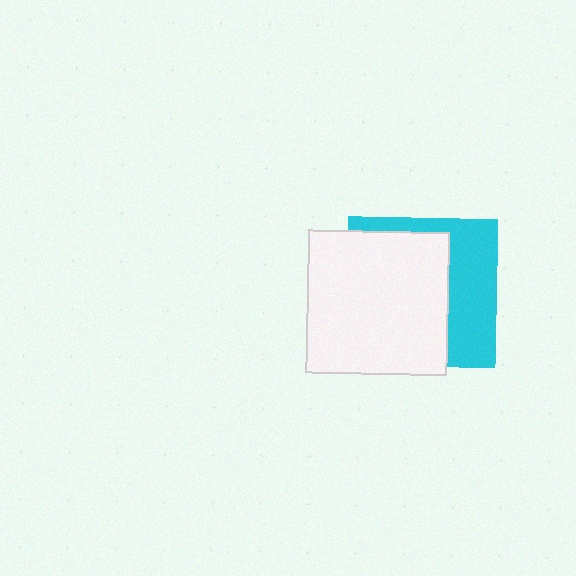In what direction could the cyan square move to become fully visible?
The cyan square could move right. That would shift it out from behind the white rectangle entirely.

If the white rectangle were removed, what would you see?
You would see the complete cyan square.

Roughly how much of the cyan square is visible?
A small part of it is visible (roughly 38%).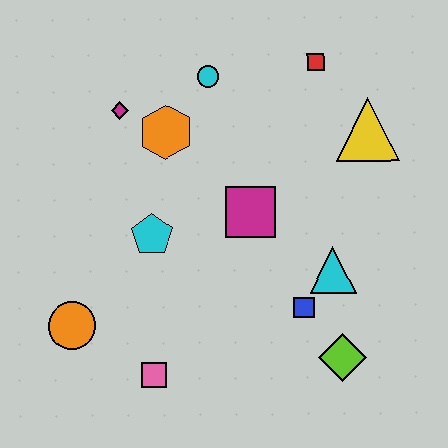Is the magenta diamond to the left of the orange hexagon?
Yes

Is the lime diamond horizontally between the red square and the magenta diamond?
No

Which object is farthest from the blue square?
The magenta diamond is farthest from the blue square.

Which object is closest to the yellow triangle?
The red square is closest to the yellow triangle.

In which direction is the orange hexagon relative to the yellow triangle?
The orange hexagon is to the left of the yellow triangle.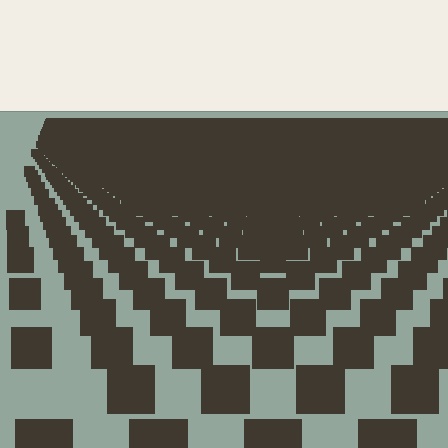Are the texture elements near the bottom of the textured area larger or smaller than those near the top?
Larger. Near the bottom, elements are closer to the viewer and appear at a bigger on-screen size.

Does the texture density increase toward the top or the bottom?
Density increases toward the top.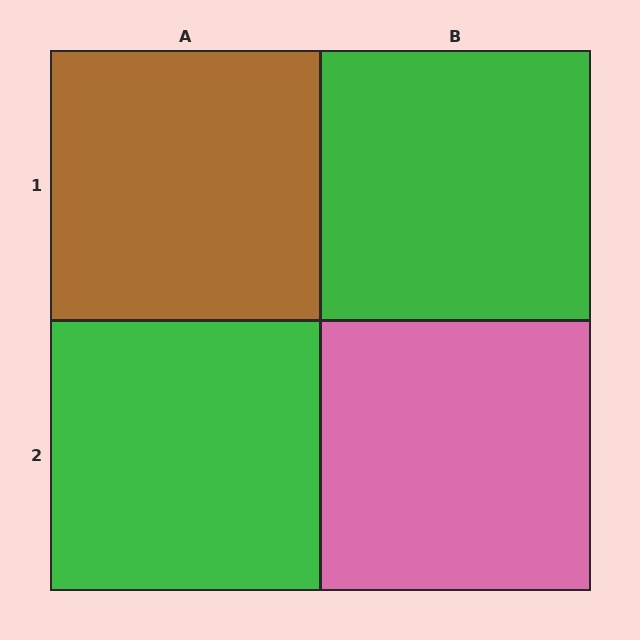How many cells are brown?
1 cell is brown.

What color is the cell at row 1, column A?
Brown.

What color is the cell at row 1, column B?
Green.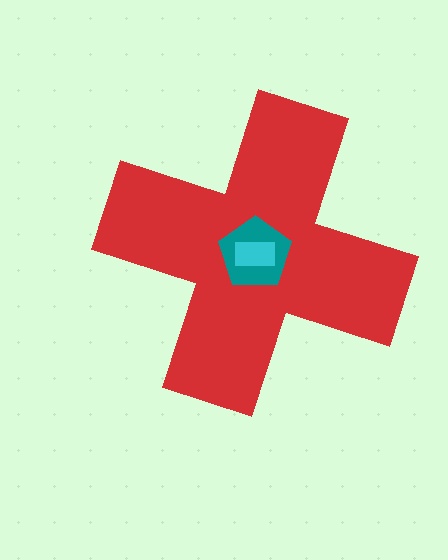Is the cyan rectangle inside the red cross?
Yes.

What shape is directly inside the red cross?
The teal pentagon.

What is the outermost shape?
The red cross.